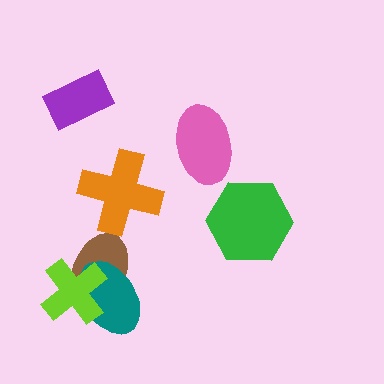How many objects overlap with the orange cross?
0 objects overlap with the orange cross.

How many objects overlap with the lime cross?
2 objects overlap with the lime cross.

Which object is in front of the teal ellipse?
The lime cross is in front of the teal ellipse.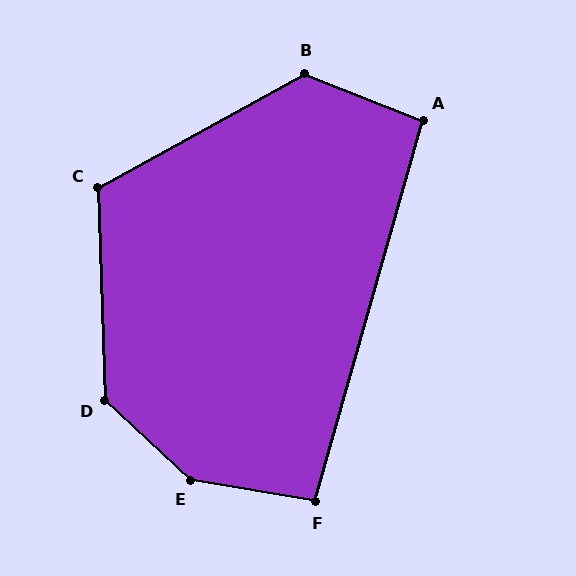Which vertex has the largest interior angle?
E, at approximately 147 degrees.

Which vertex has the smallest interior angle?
A, at approximately 96 degrees.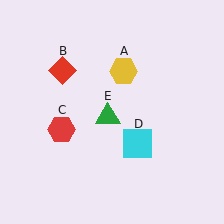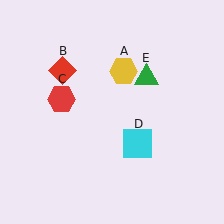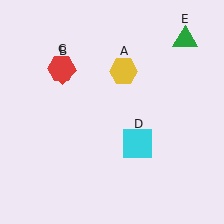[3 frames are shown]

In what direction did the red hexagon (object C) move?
The red hexagon (object C) moved up.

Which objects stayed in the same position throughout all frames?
Yellow hexagon (object A) and red diamond (object B) and cyan square (object D) remained stationary.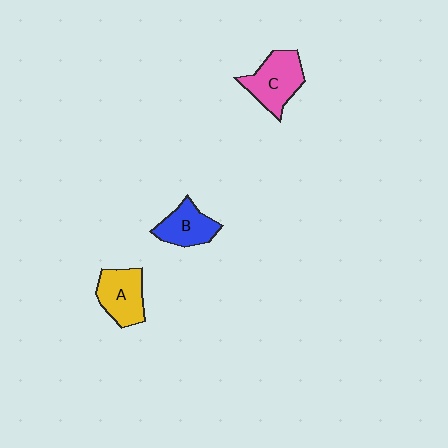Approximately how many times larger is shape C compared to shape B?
Approximately 1.3 times.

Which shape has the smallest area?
Shape B (blue).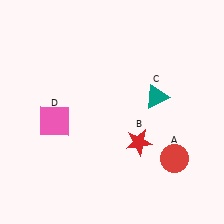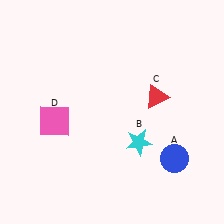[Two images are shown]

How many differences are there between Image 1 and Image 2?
There are 3 differences between the two images.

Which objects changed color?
A changed from red to blue. B changed from red to cyan. C changed from teal to red.